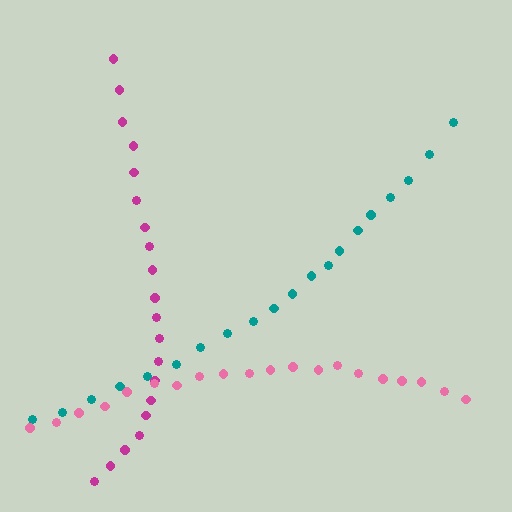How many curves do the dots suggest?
There are 3 distinct paths.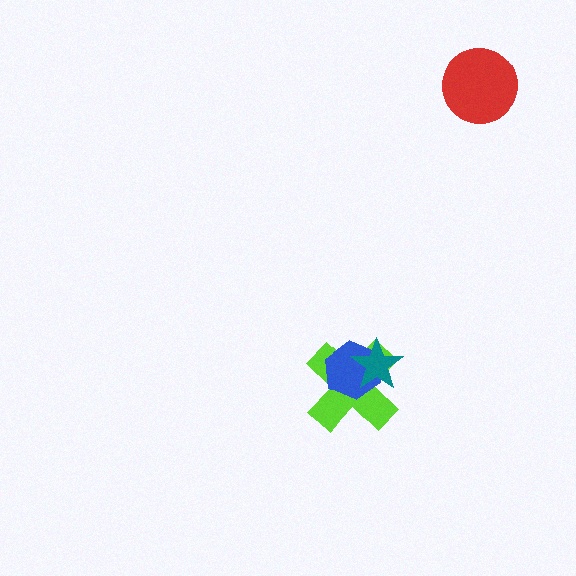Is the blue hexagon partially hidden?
Yes, it is partially covered by another shape.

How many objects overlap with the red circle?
0 objects overlap with the red circle.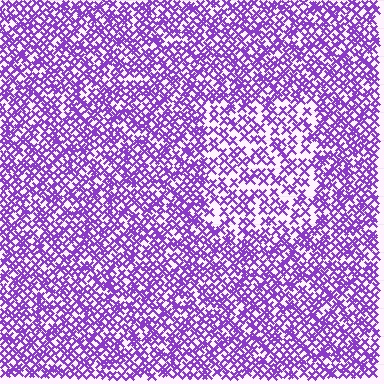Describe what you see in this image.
The image contains small purple elements arranged at two different densities. A rectangle-shaped region is visible where the elements are less densely packed than the surrounding area.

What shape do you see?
I see a rectangle.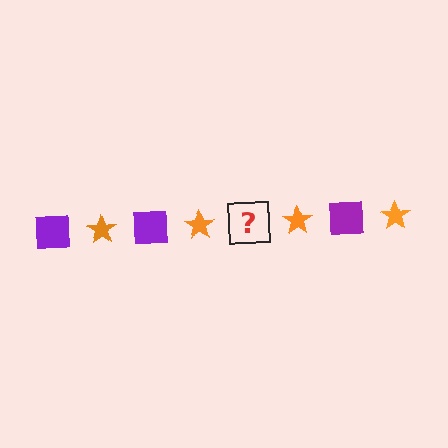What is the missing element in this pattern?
The missing element is a purple square.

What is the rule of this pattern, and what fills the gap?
The rule is that the pattern alternates between purple square and orange star. The gap should be filled with a purple square.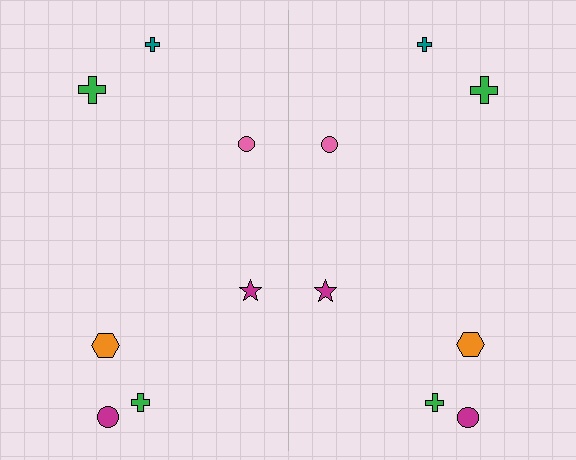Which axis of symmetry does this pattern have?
The pattern has a vertical axis of symmetry running through the center of the image.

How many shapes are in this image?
There are 14 shapes in this image.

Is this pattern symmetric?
Yes, this pattern has bilateral (reflection) symmetry.